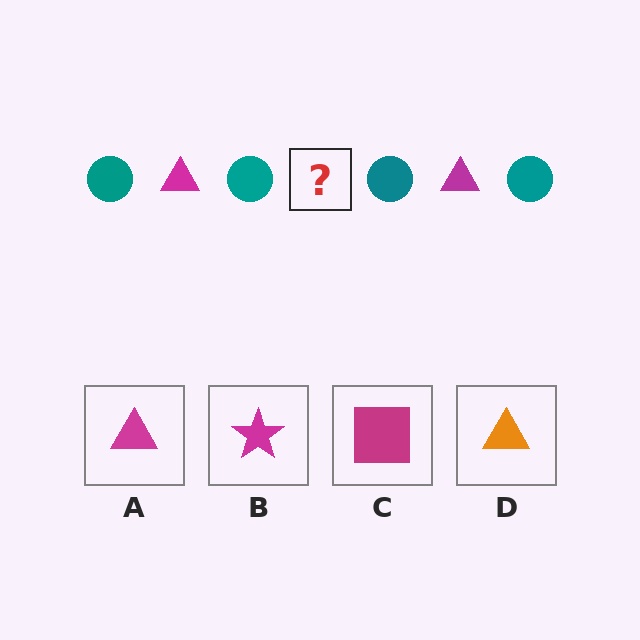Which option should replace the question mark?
Option A.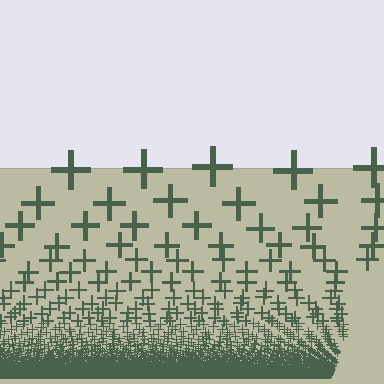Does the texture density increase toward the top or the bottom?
Density increases toward the bottom.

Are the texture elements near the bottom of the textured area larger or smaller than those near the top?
Smaller. The gradient is inverted — elements near the bottom are smaller and denser.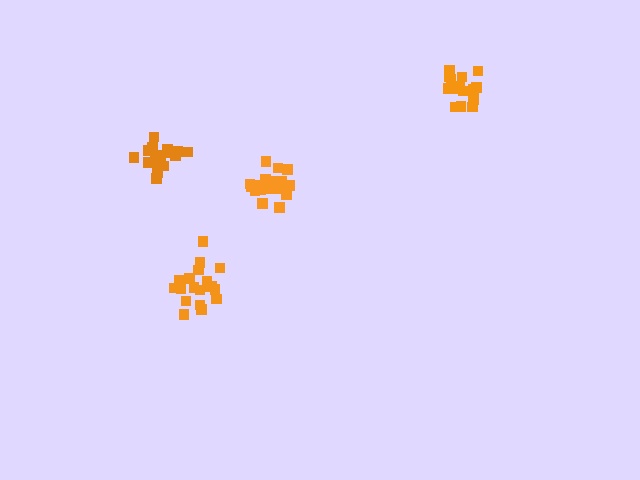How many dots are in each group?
Group 1: 19 dots, Group 2: 21 dots, Group 3: 19 dots, Group 4: 20 dots (79 total).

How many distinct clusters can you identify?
There are 4 distinct clusters.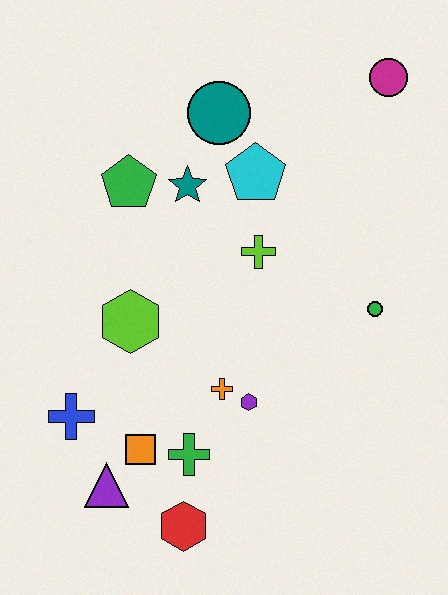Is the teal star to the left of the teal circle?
Yes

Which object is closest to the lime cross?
The cyan pentagon is closest to the lime cross.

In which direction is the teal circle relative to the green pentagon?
The teal circle is to the right of the green pentagon.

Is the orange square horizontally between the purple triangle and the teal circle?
Yes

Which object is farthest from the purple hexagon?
The magenta circle is farthest from the purple hexagon.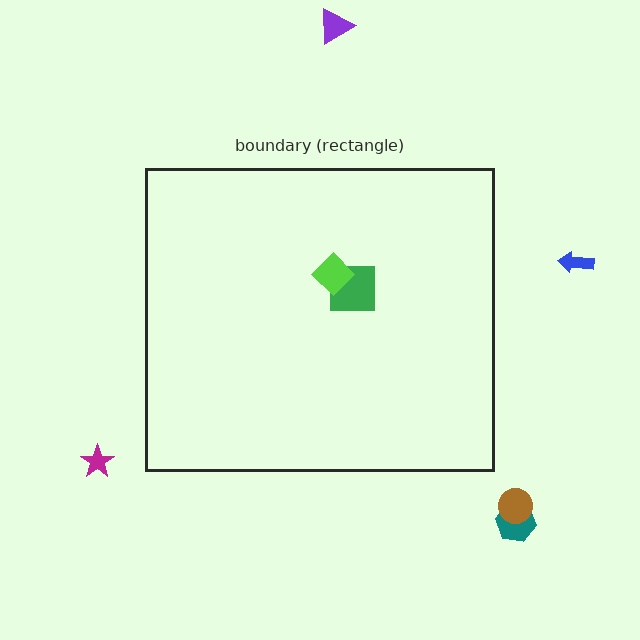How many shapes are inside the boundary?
2 inside, 5 outside.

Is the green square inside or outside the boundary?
Inside.